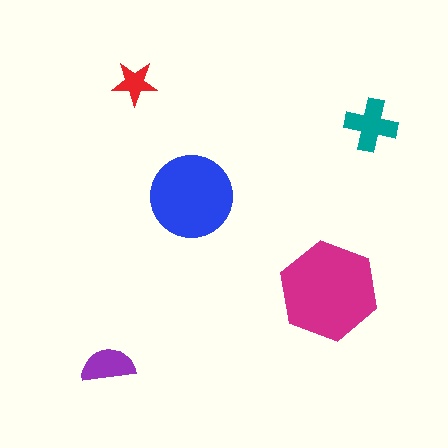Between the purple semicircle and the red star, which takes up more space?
The purple semicircle.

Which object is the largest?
The magenta hexagon.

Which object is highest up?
The red star is topmost.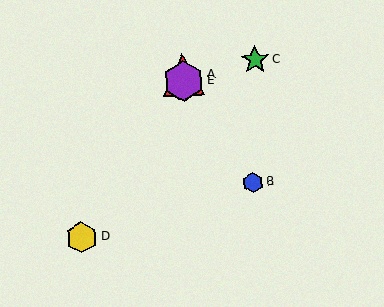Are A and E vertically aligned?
Yes, both are at x≈183.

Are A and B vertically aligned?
No, A is at x≈183 and B is at x≈253.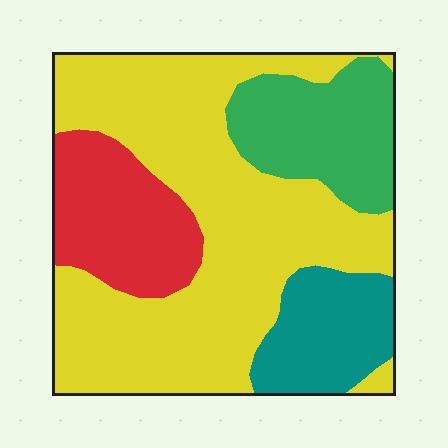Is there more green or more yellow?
Yellow.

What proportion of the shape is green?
Green takes up about one sixth (1/6) of the shape.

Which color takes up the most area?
Yellow, at roughly 55%.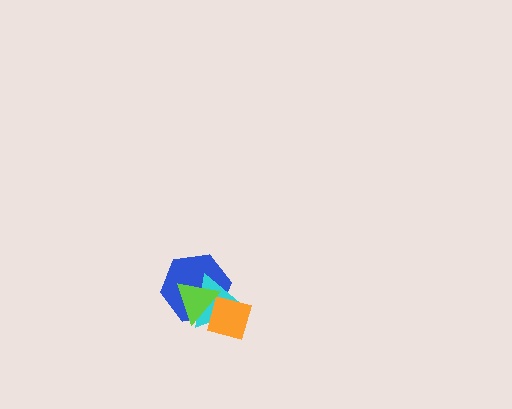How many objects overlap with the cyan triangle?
3 objects overlap with the cyan triangle.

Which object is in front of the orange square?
The lime triangle is in front of the orange square.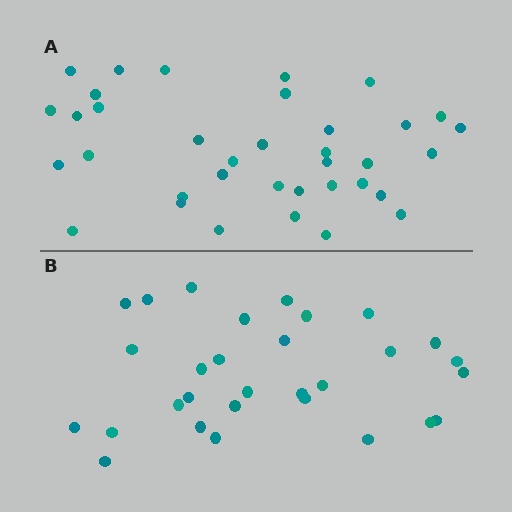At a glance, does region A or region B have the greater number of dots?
Region A (the top region) has more dots.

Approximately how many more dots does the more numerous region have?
Region A has about 6 more dots than region B.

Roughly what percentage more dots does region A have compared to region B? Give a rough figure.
About 20% more.